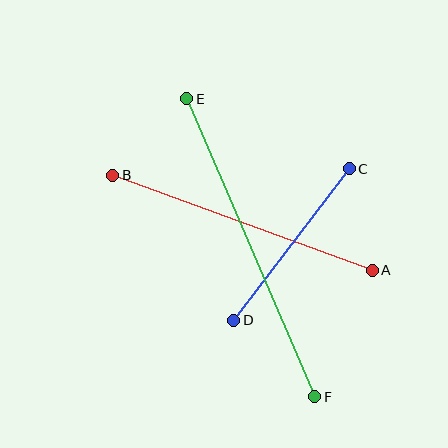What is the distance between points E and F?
The distance is approximately 324 pixels.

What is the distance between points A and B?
The distance is approximately 276 pixels.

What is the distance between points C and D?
The distance is approximately 191 pixels.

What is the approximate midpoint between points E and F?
The midpoint is at approximately (251, 248) pixels.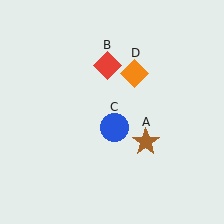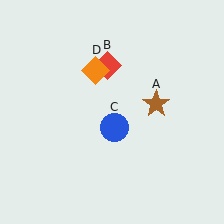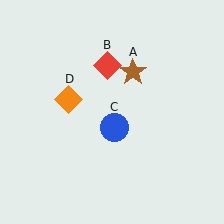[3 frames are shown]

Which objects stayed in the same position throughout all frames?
Red diamond (object B) and blue circle (object C) remained stationary.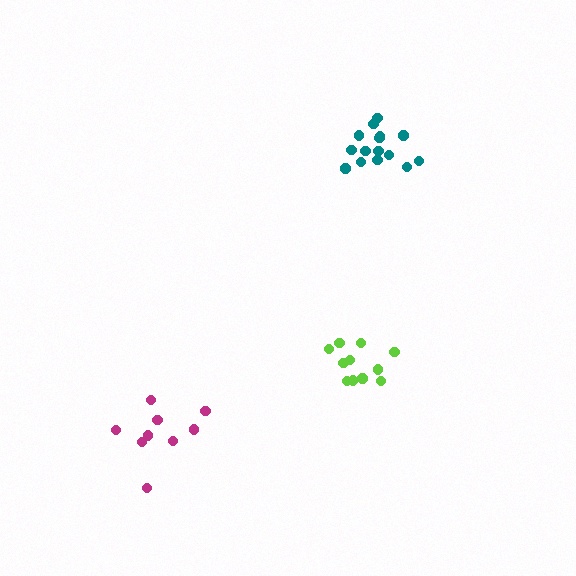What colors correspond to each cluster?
The clusters are colored: lime, magenta, teal.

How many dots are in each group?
Group 1: 11 dots, Group 2: 9 dots, Group 3: 15 dots (35 total).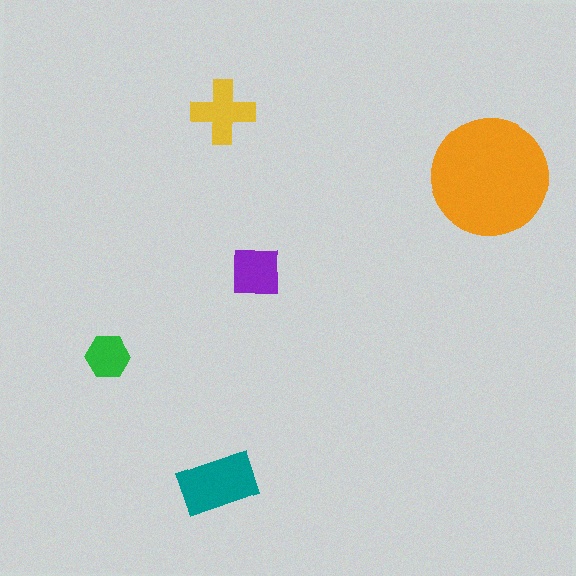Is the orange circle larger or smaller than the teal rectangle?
Larger.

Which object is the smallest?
The green hexagon.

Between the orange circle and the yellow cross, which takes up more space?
The orange circle.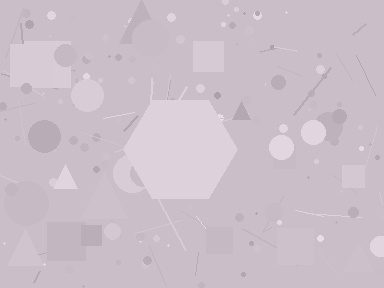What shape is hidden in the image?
A hexagon is hidden in the image.